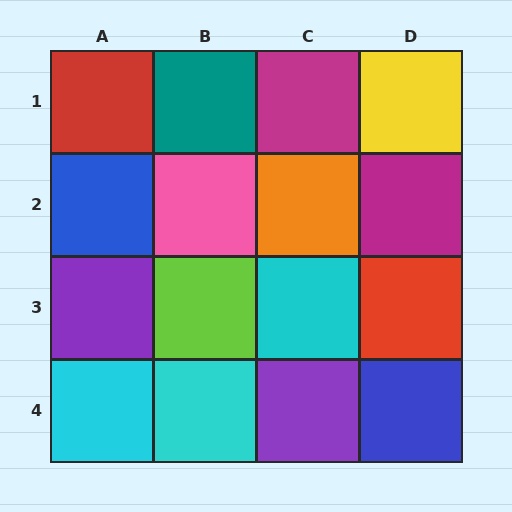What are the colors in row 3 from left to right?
Purple, lime, cyan, red.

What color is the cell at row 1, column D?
Yellow.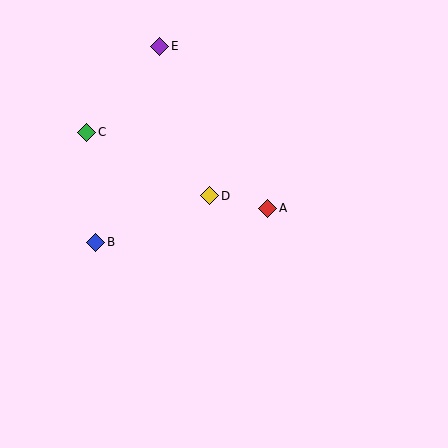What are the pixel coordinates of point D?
Point D is at (210, 196).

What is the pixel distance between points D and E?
The distance between D and E is 158 pixels.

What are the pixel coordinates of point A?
Point A is at (268, 208).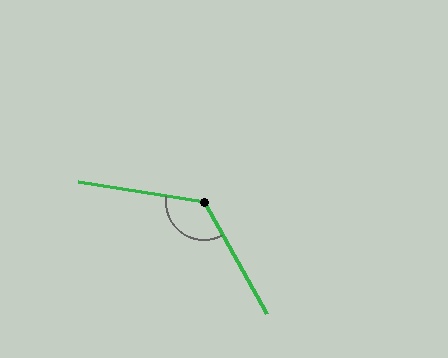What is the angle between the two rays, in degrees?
Approximately 128 degrees.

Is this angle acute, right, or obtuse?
It is obtuse.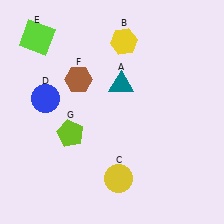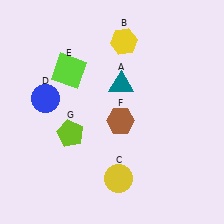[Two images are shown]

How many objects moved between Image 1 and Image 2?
2 objects moved between the two images.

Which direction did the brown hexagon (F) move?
The brown hexagon (F) moved right.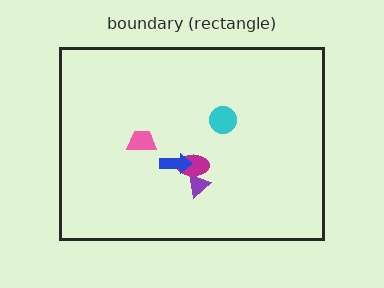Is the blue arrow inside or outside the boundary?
Inside.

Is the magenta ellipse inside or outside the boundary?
Inside.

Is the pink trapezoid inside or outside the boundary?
Inside.